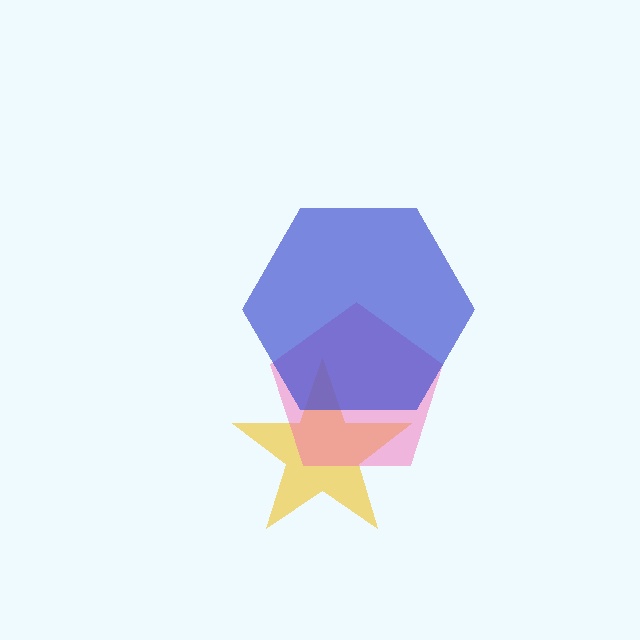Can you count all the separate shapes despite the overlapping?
Yes, there are 3 separate shapes.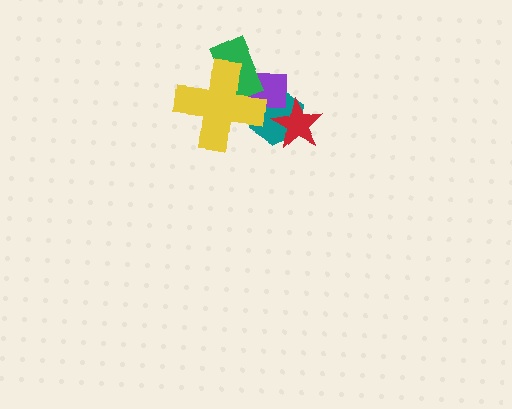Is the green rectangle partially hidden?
Yes, it is partially covered by another shape.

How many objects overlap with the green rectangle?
2 objects overlap with the green rectangle.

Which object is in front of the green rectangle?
The yellow cross is in front of the green rectangle.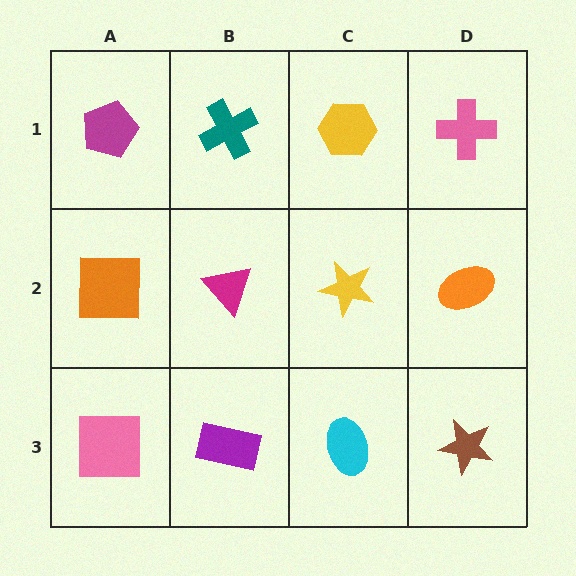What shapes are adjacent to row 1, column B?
A magenta triangle (row 2, column B), a magenta pentagon (row 1, column A), a yellow hexagon (row 1, column C).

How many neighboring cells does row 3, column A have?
2.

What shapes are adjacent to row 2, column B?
A teal cross (row 1, column B), a purple rectangle (row 3, column B), an orange square (row 2, column A), a yellow star (row 2, column C).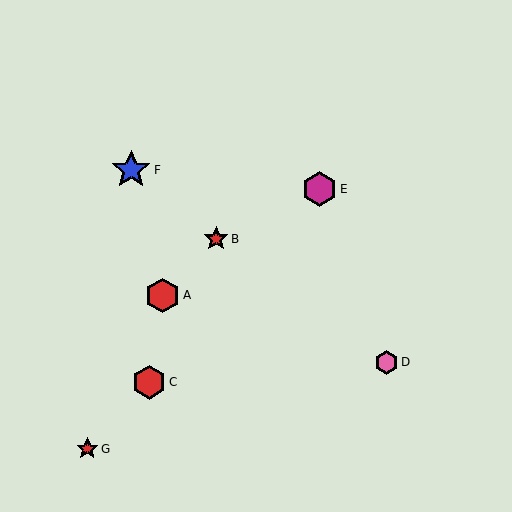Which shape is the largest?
The blue star (labeled F) is the largest.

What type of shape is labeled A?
Shape A is a red hexagon.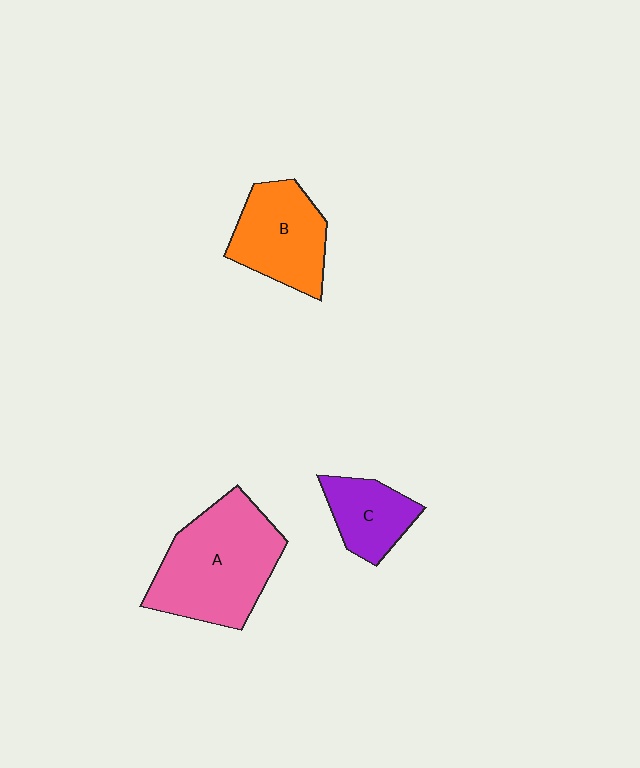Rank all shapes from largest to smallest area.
From largest to smallest: A (pink), B (orange), C (purple).